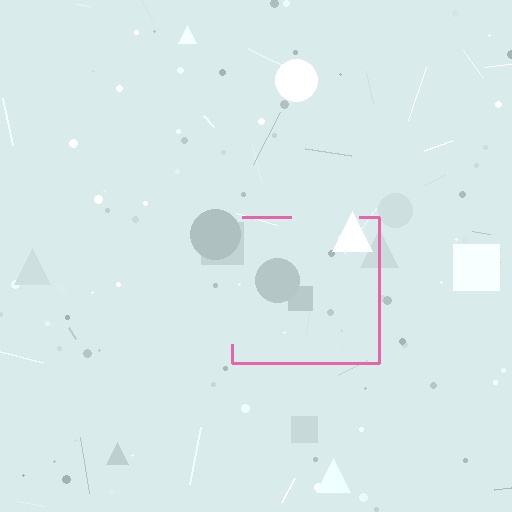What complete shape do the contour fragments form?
The contour fragments form a square.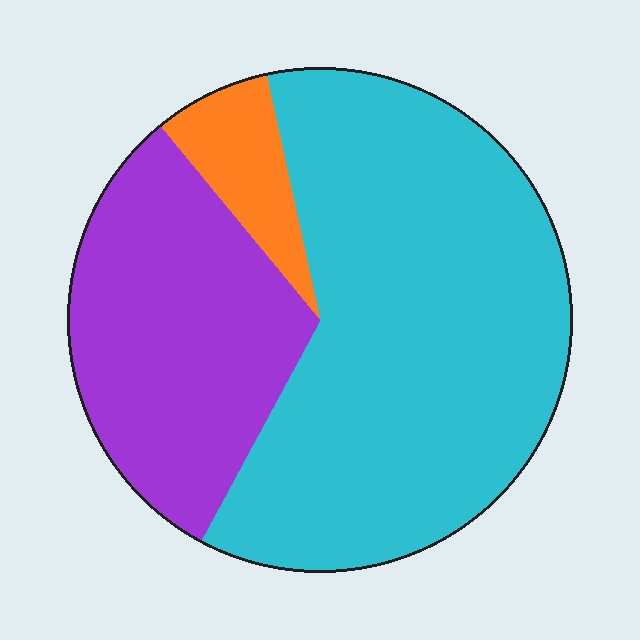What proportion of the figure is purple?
Purple takes up about one third (1/3) of the figure.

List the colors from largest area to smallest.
From largest to smallest: cyan, purple, orange.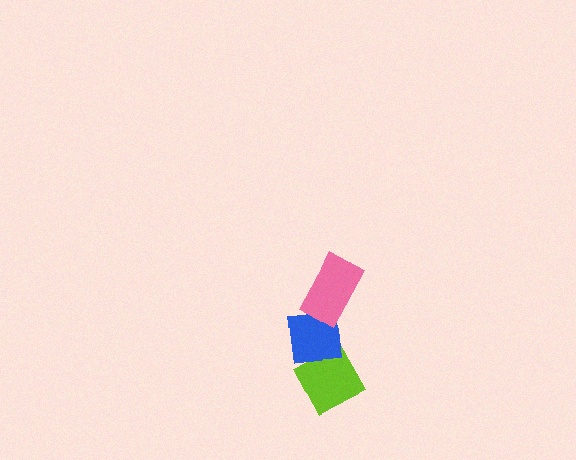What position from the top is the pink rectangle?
The pink rectangle is 1st from the top.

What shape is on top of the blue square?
The pink rectangle is on top of the blue square.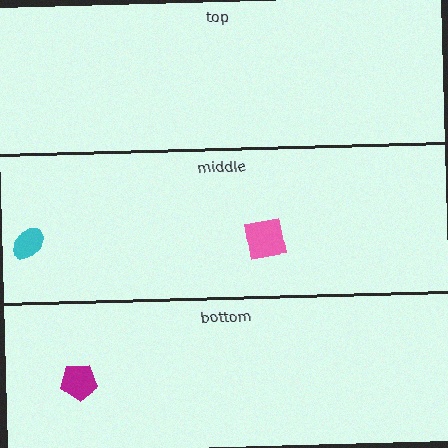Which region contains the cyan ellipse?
The middle region.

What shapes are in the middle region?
The pink square, the cyan ellipse.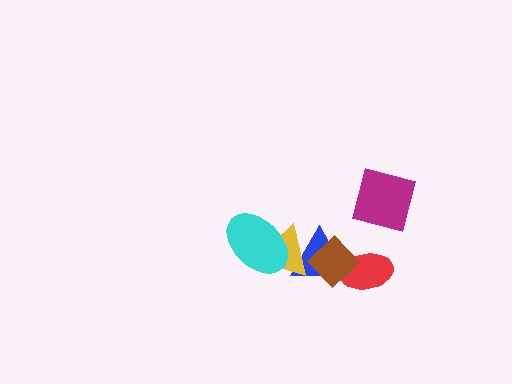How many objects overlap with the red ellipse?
2 objects overlap with the red ellipse.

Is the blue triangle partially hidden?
Yes, it is partially covered by another shape.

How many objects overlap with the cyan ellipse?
1 object overlaps with the cyan ellipse.